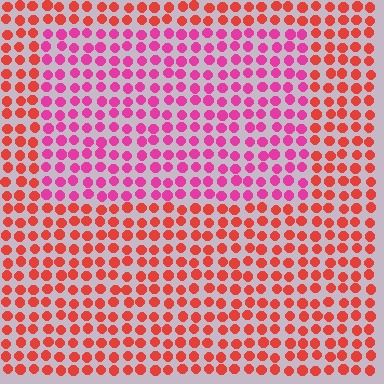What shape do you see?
I see a rectangle.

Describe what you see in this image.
The image is filled with small red elements in a uniform arrangement. A rectangle-shaped region is visible where the elements are tinted to a slightly different hue, forming a subtle color boundary.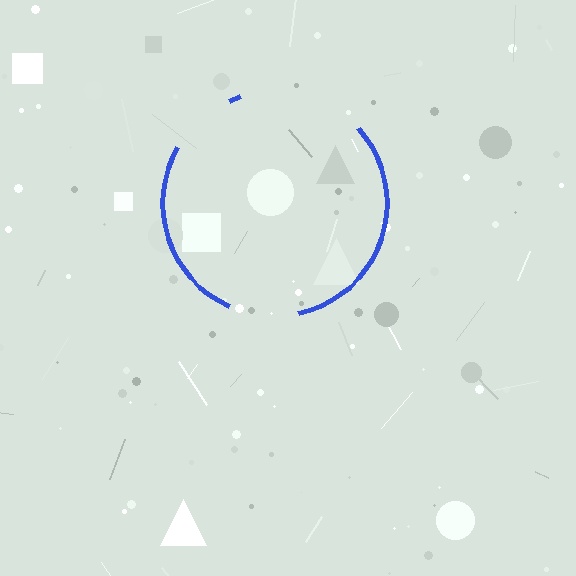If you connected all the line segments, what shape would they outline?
They would outline a circle.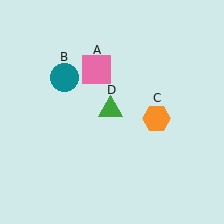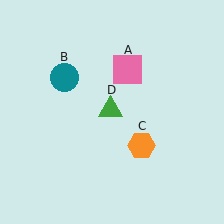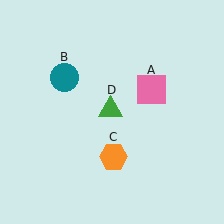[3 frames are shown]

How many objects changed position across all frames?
2 objects changed position: pink square (object A), orange hexagon (object C).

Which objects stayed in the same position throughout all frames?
Teal circle (object B) and green triangle (object D) remained stationary.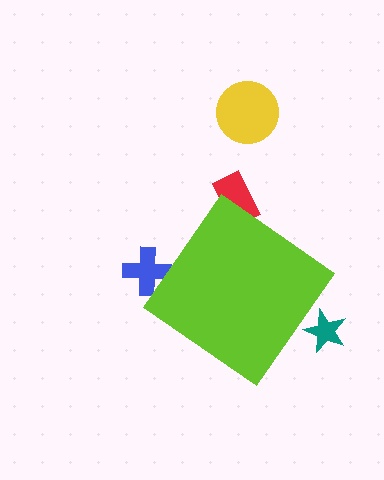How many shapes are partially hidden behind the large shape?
3 shapes are partially hidden.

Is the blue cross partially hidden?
Yes, the blue cross is partially hidden behind the lime diamond.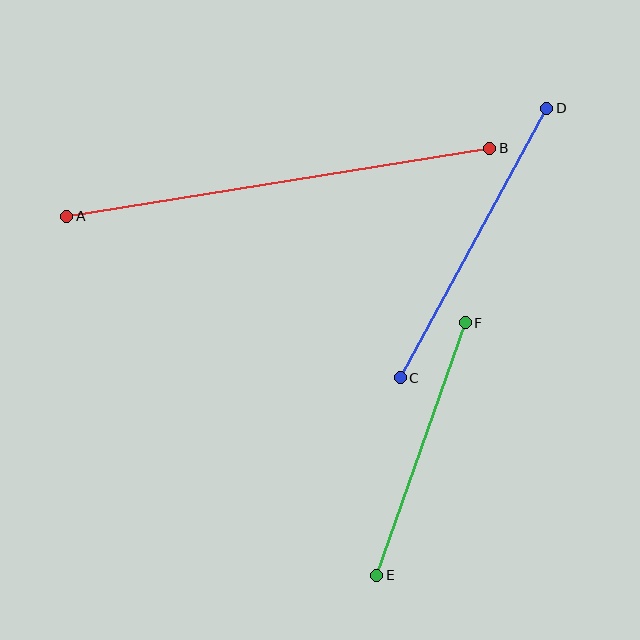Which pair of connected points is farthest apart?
Points A and B are farthest apart.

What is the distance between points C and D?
The distance is approximately 307 pixels.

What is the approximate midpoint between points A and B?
The midpoint is at approximately (278, 182) pixels.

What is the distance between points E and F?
The distance is approximately 268 pixels.